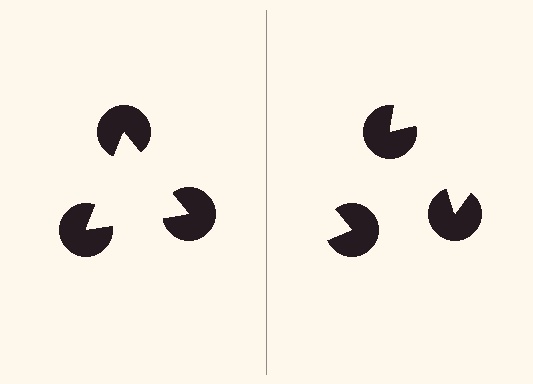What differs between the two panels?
The pac-man discs are positioned identically on both sides; only the wedge orientations differ. On the left they align to a triangle; on the right they are misaligned.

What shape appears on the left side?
An illusory triangle.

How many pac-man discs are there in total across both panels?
6 — 3 on each side.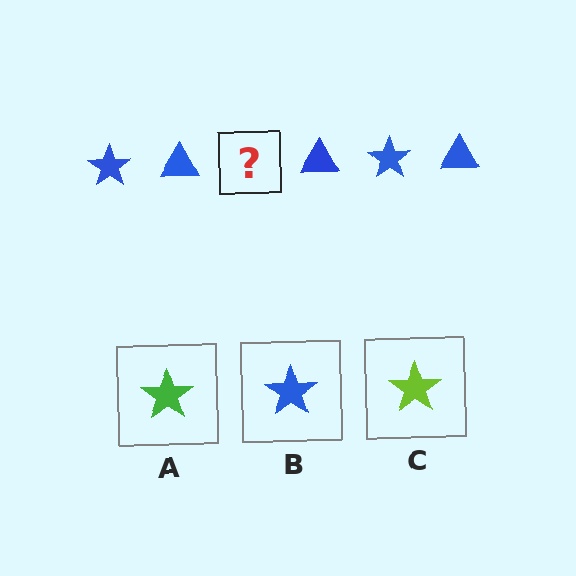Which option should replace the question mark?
Option B.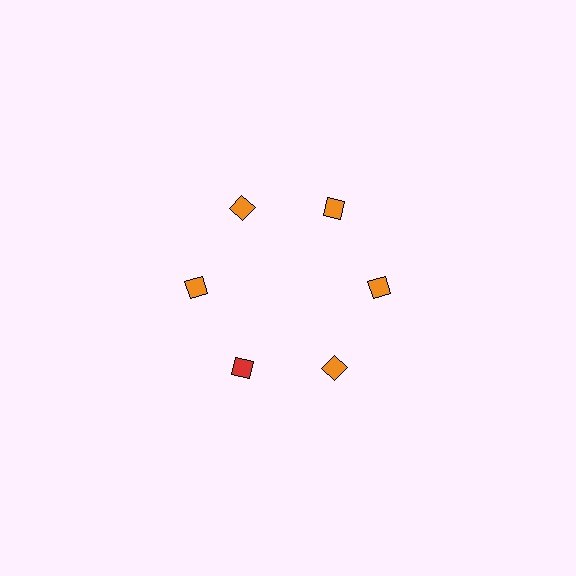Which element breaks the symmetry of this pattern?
The red diamond at roughly the 7 o'clock position breaks the symmetry. All other shapes are orange diamonds.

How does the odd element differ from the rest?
It has a different color: red instead of orange.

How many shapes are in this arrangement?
There are 6 shapes arranged in a ring pattern.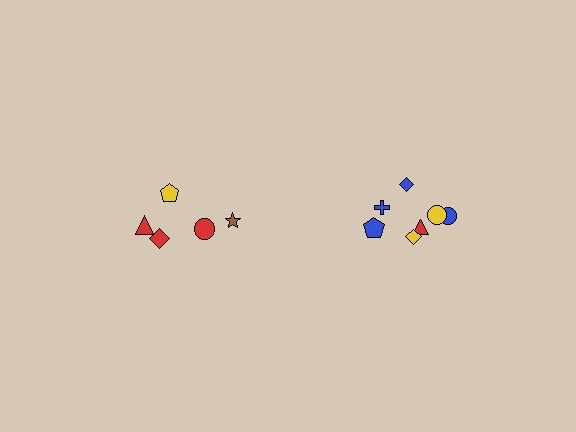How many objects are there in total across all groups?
There are 12 objects.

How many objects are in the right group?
There are 7 objects.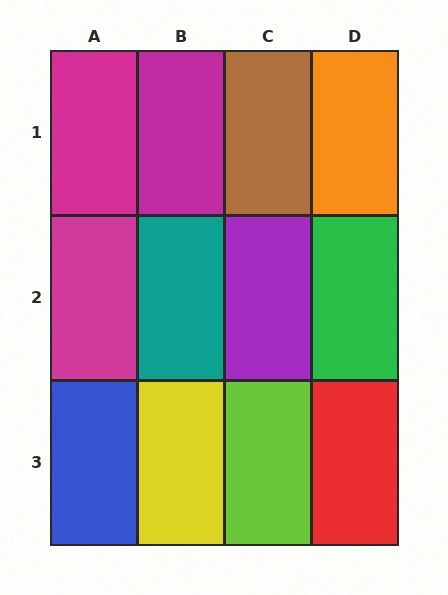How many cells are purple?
1 cell is purple.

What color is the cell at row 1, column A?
Magenta.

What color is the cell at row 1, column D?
Orange.